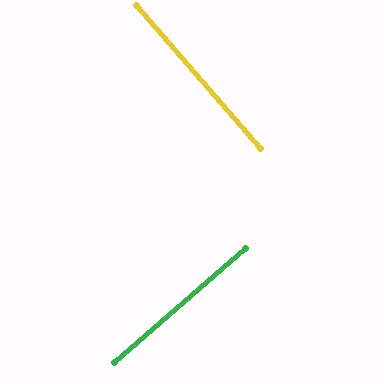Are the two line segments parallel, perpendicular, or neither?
Perpendicular — they meet at approximately 90°.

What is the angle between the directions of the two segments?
Approximately 90 degrees.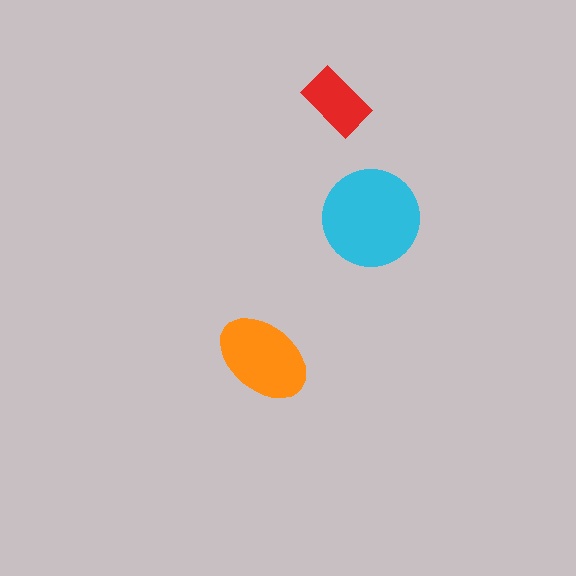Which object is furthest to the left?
The orange ellipse is leftmost.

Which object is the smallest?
The red rectangle.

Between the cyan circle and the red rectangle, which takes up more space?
The cyan circle.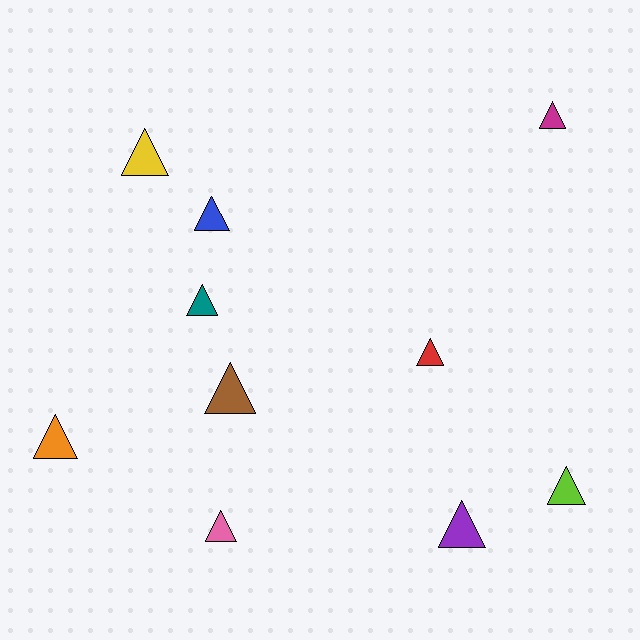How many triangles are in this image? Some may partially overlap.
There are 10 triangles.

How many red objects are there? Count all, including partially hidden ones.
There is 1 red object.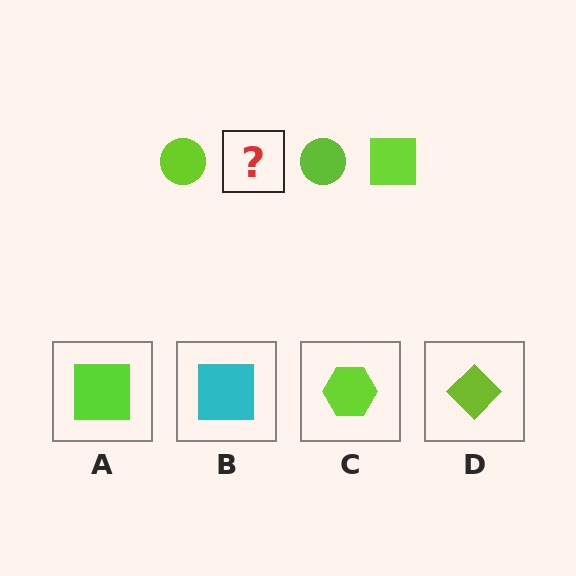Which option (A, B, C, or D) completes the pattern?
A.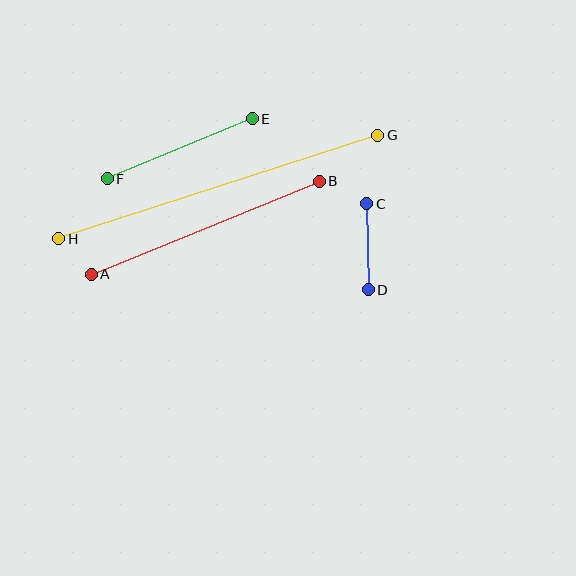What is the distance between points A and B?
The distance is approximately 246 pixels.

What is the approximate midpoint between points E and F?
The midpoint is at approximately (180, 149) pixels.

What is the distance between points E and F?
The distance is approximately 157 pixels.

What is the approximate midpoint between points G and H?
The midpoint is at approximately (218, 187) pixels.